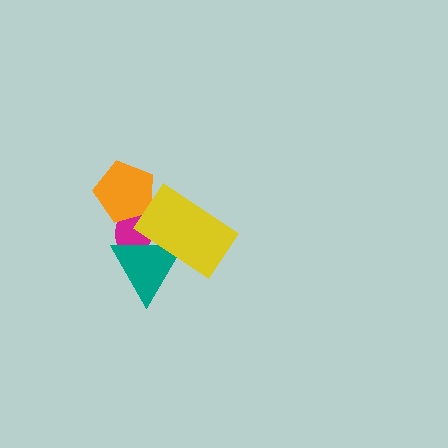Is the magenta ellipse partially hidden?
Yes, it is partially covered by another shape.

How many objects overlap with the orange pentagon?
1 object overlaps with the orange pentagon.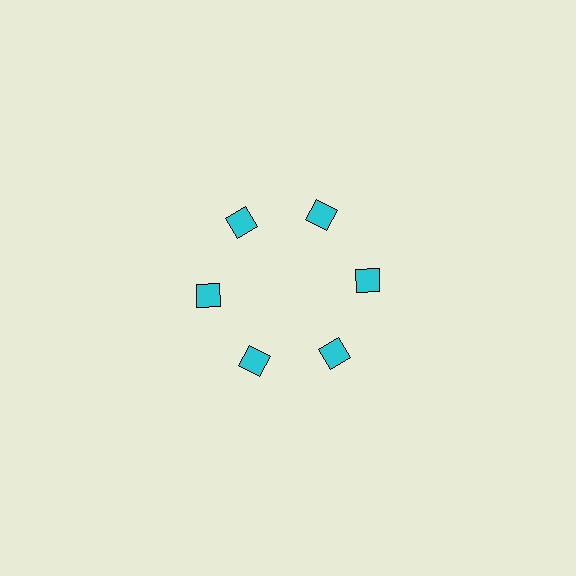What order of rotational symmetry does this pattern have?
This pattern has 6-fold rotational symmetry.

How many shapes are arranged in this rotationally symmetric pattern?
There are 6 shapes, arranged in 6 groups of 1.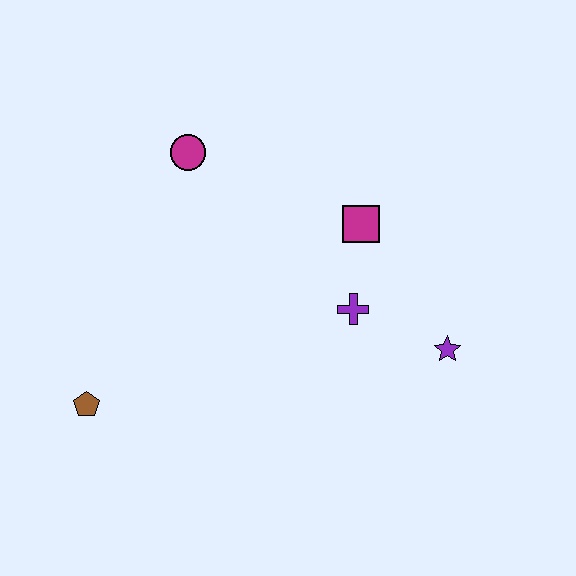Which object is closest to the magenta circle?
The magenta square is closest to the magenta circle.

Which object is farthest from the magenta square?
The brown pentagon is farthest from the magenta square.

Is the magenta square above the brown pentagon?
Yes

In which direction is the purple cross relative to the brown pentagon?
The purple cross is to the right of the brown pentagon.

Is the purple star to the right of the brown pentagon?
Yes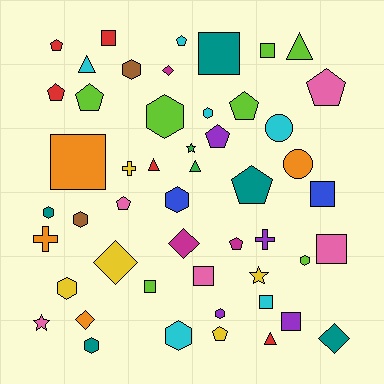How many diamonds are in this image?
There are 5 diamonds.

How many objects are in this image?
There are 50 objects.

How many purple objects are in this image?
There are 4 purple objects.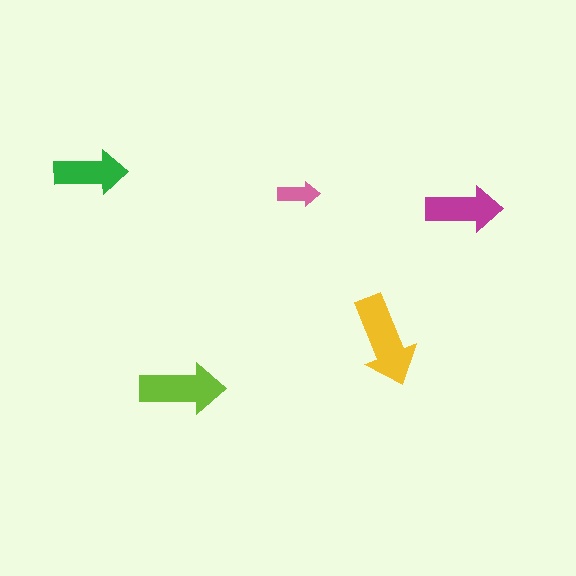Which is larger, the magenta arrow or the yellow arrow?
The yellow one.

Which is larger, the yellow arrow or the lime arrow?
The yellow one.